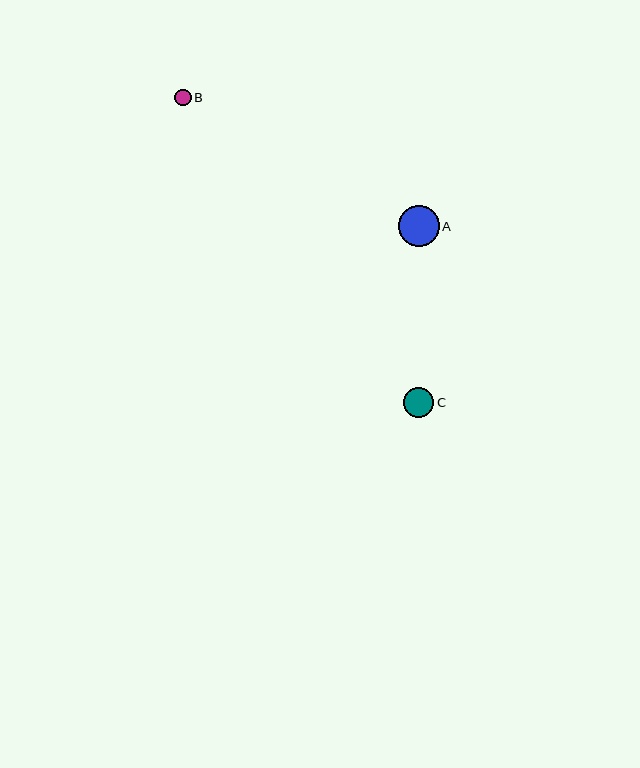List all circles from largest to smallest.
From largest to smallest: A, C, B.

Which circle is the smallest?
Circle B is the smallest with a size of approximately 16 pixels.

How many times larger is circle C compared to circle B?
Circle C is approximately 1.9 times the size of circle B.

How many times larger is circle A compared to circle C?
Circle A is approximately 1.3 times the size of circle C.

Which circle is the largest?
Circle A is the largest with a size of approximately 41 pixels.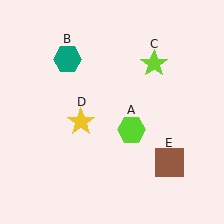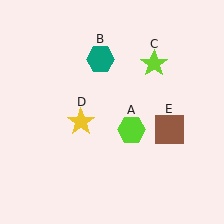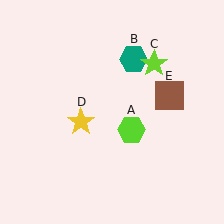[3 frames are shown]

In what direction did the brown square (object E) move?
The brown square (object E) moved up.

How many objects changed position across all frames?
2 objects changed position: teal hexagon (object B), brown square (object E).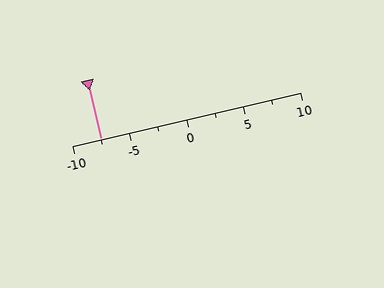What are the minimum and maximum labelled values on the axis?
The axis runs from -10 to 10.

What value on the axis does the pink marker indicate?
The marker indicates approximately -7.5.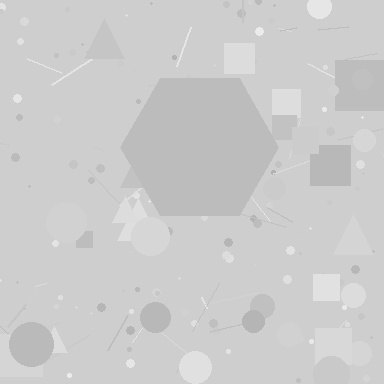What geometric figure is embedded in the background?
A hexagon is embedded in the background.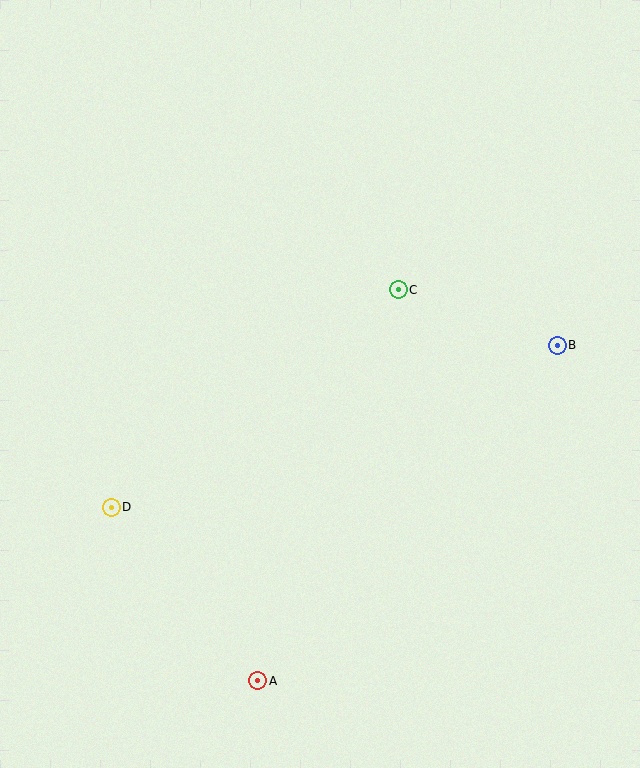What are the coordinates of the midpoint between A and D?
The midpoint between A and D is at (184, 594).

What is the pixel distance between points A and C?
The distance between A and C is 416 pixels.